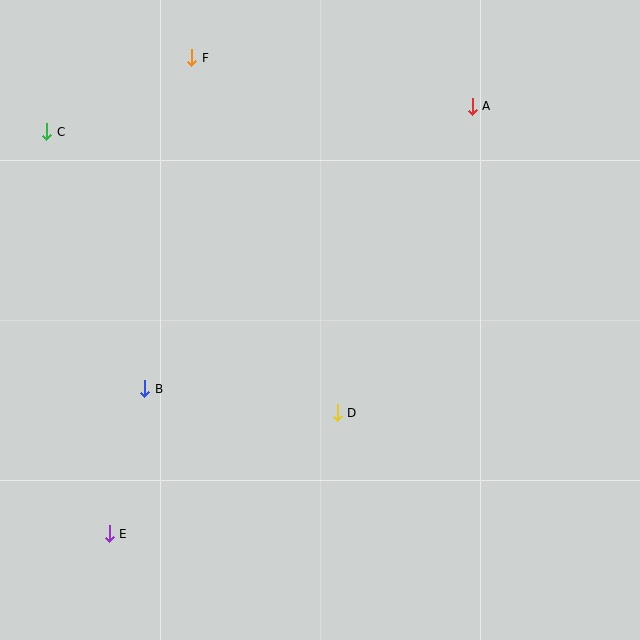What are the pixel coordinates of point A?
Point A is at (472, 106).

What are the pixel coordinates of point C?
Point C is at (47, 132).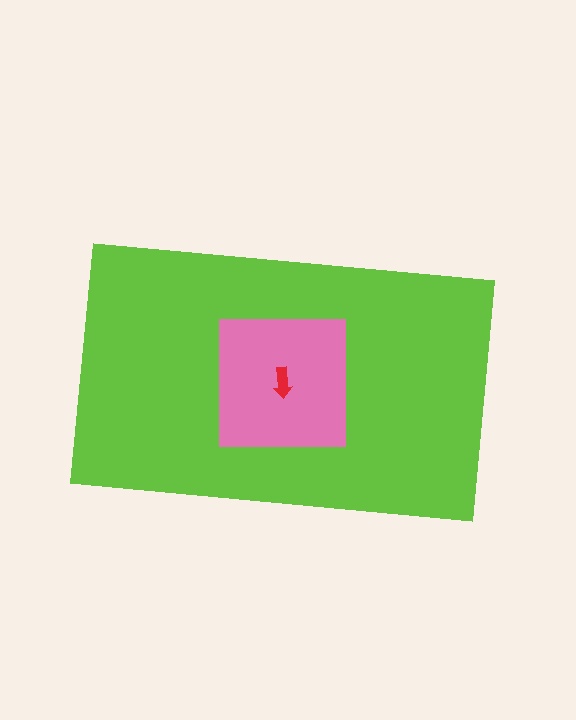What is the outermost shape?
The lime rectangle.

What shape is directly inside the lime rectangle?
The pink square.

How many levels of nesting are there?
3.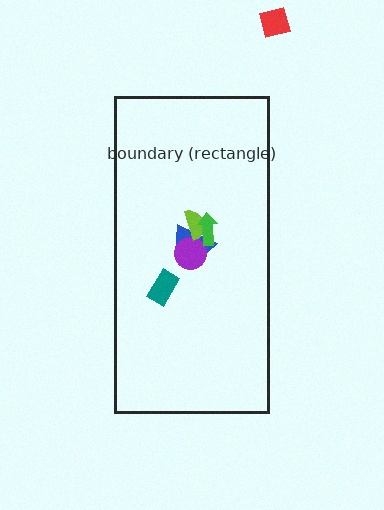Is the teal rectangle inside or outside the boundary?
Inside.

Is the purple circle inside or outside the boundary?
Inside.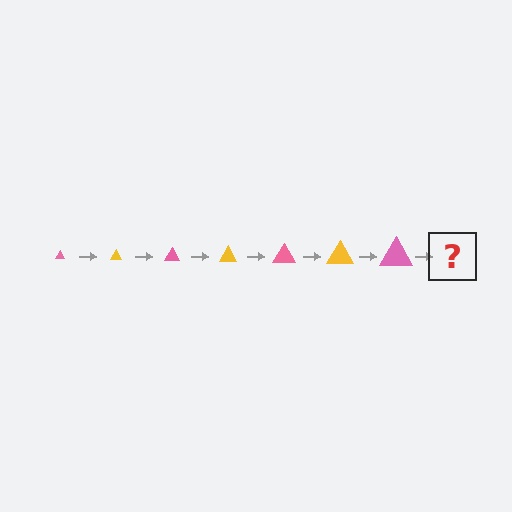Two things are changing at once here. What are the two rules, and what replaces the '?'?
The two rules are that the triangle grows larger each step and the color cycles through pink and yellow. The '?' should be a yellow triangle, larger than the previous one.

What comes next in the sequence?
The next element should be a yellow triangle, larger than the previous one.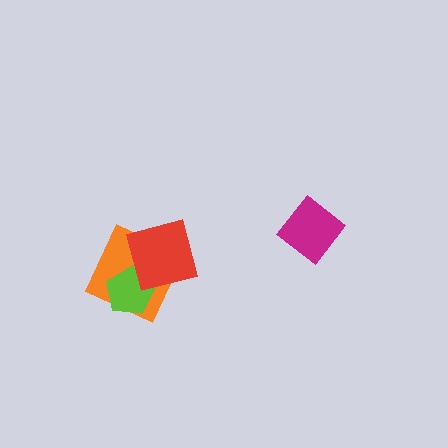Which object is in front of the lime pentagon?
The red square is in front of the lime pentagon.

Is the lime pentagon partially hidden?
Yes, it is partially covered by another shape.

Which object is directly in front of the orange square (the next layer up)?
The lime pentagon is directly in front of the orange square.